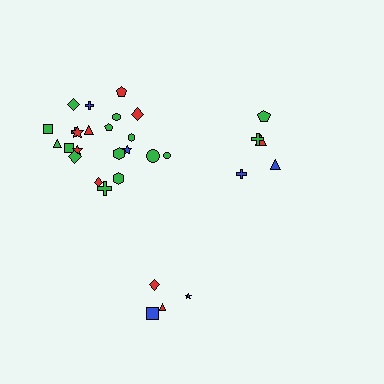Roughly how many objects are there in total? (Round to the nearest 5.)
Roughly 30 objects in total.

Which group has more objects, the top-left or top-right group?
The top-left group.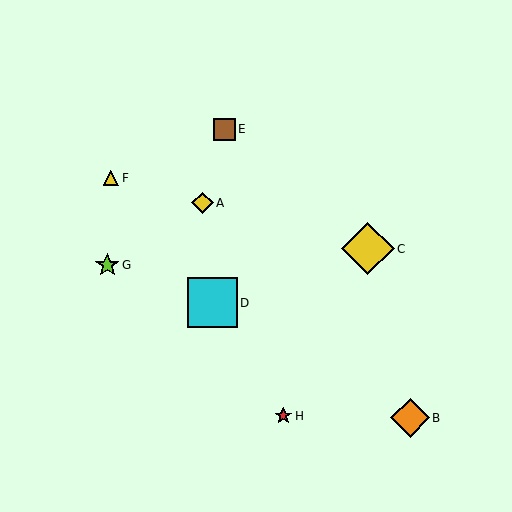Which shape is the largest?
The yellow diamond (labeled C) is the largest.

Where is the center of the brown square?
The center of the brown square is at (224, 129).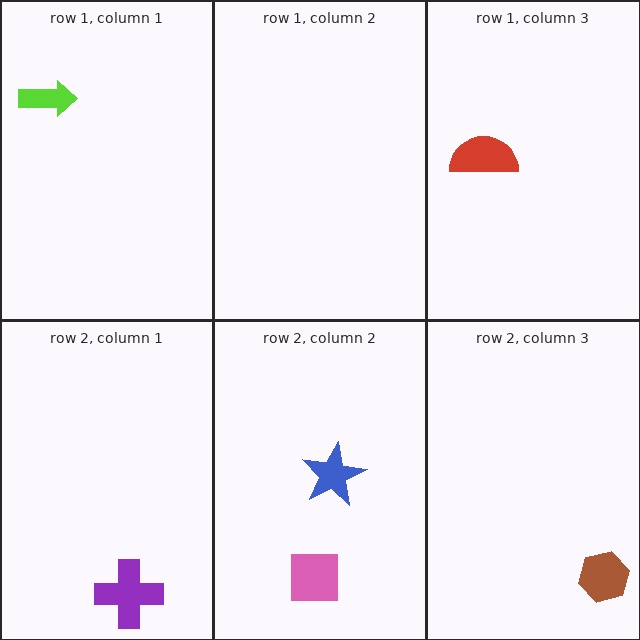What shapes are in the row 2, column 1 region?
The purple cross.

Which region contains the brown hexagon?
The row 2, column 3 region.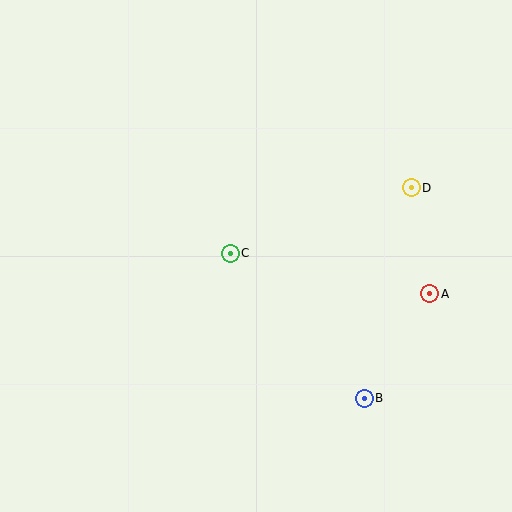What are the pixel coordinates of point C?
Point C is at (230, 253).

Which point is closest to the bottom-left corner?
Point C is closest to the bottom-left corner.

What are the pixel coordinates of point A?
Point A is at (430, 294).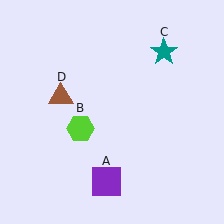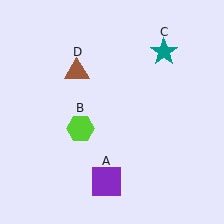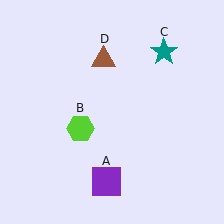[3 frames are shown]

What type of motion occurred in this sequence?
The brown triangle (object D) rotated clockwise around the center of the scene.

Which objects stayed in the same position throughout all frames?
Purple square (object A) and lime hexagon (object B) and teal star (object C) remained stationary.